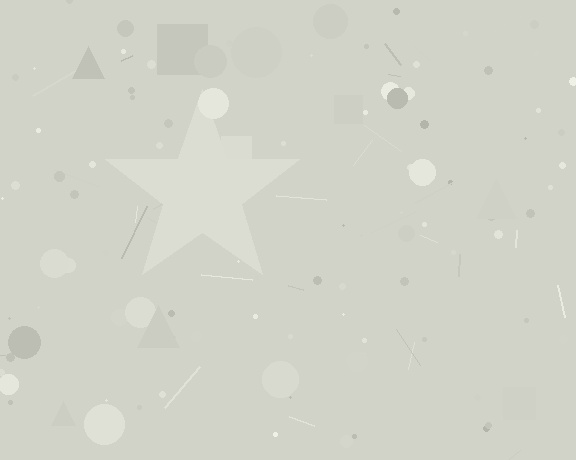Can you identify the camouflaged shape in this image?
The camouflaged shape is a star.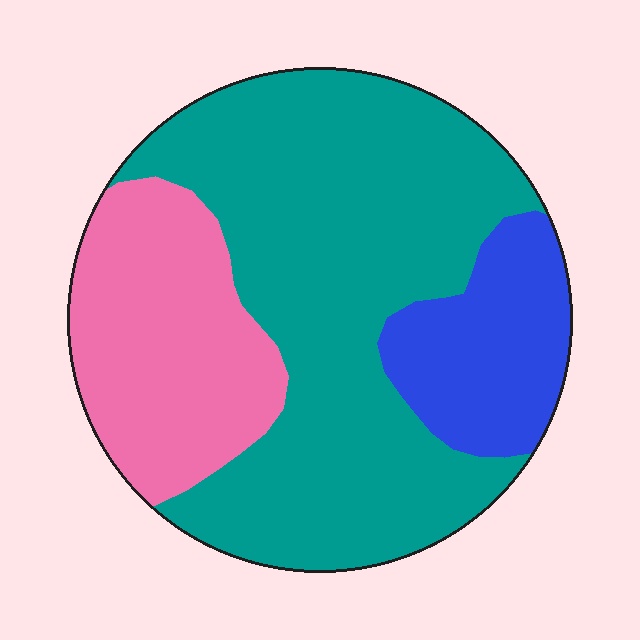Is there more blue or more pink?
Pink.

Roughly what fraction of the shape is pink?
Pink takes up about one quarter (1/4) of the shape.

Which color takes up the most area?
Teal, at roughly 60%.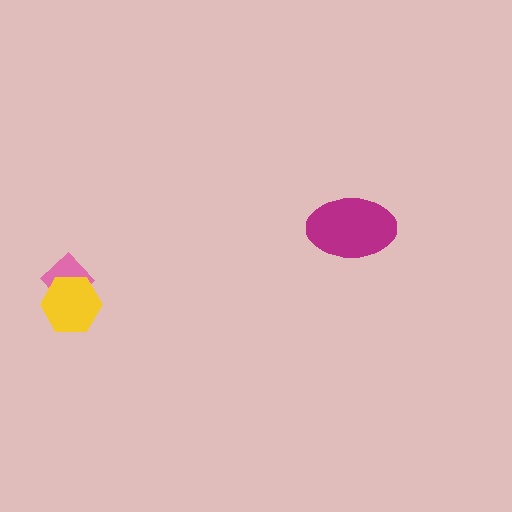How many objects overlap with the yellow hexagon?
1 object overlaps with the yellow hexagon.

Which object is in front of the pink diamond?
The yellow hexagon is in front of the pink diamond.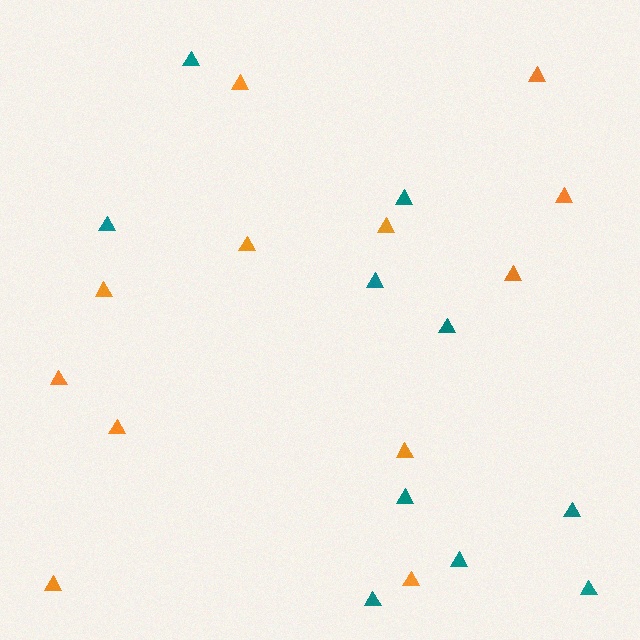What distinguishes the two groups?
There are 2 groups: one group of orange triangles (12) and one group of teal triangles (10).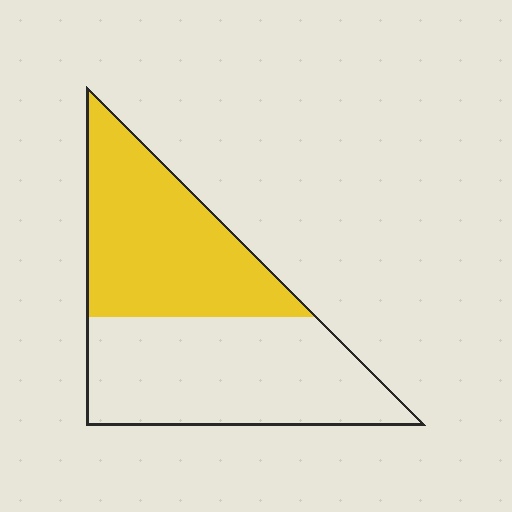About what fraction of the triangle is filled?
About one half (1/2).